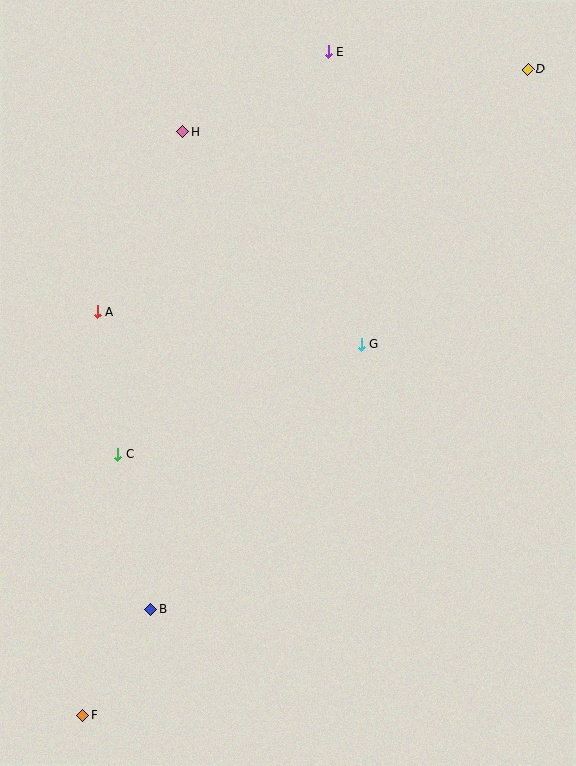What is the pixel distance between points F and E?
The distance between F and E is 707 pixels.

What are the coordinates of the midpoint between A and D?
The midpoint between A and D is at (312, 191).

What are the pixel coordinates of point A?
Point A is at (97, 312).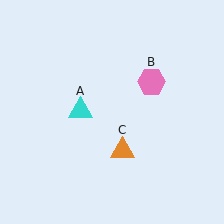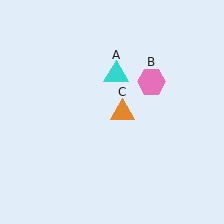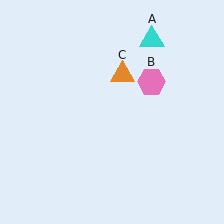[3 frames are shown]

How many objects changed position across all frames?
2 objects changed position: cyan triangle (object A), orange triangle (object C).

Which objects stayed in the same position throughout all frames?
Pink hexagon (object B) remained stationary.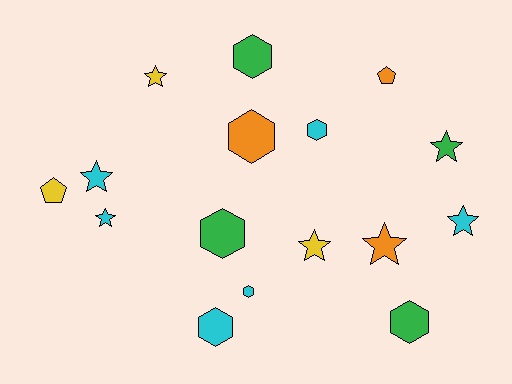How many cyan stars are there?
There are 3 cyan stars.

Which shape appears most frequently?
Star, with 7 objects.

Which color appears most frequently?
Cyan, with 6 objects.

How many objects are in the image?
There are 16 objects.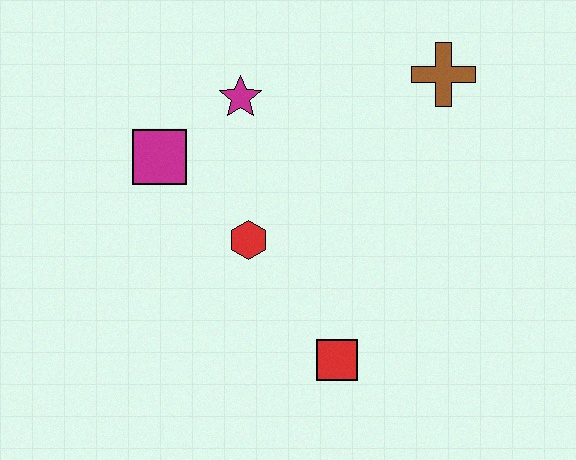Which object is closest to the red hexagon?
The magenta square is closest to the red hexagon.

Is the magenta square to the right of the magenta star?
No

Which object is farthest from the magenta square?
The brown cross is farthest from the magenta square.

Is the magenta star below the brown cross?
Yes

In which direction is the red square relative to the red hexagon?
The red square is below the red hexagon.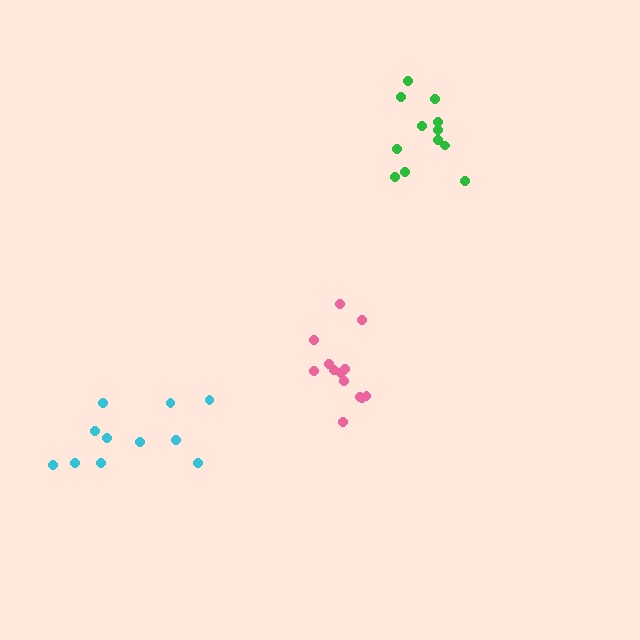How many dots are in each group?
Group 1: 11 dots, Group 2: 12 dots, Group 3: 13 dots (36 total).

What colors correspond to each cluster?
The clusters are colored: cyan, green, pink.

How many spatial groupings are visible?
There are 3 spatial groupings.